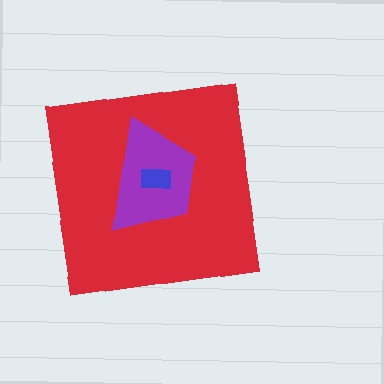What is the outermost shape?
The red square.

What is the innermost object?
The blue rectangle.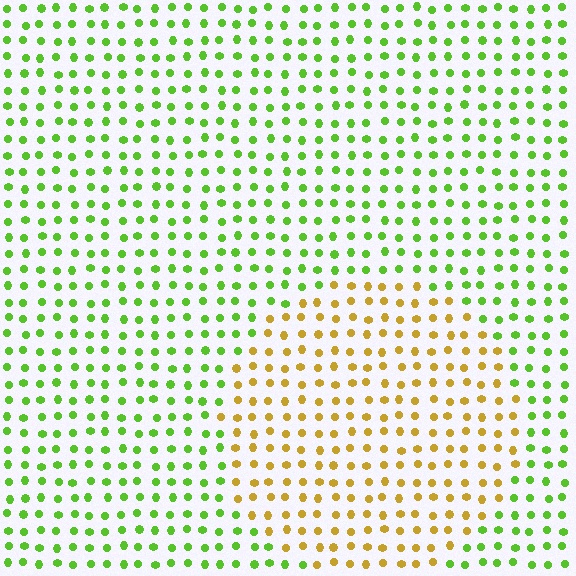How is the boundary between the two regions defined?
The boundary is defined purely by a slight shift in hue (about 56 degrees). Spacing, size, and orientation are identical on both sides.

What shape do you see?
I see a circle.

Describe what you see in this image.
The image is filled with small lime elements in a uniform arrangement. A circle-shaped region is visible where the elements are tinted to a slightly different hue, forming a subtle color boundary.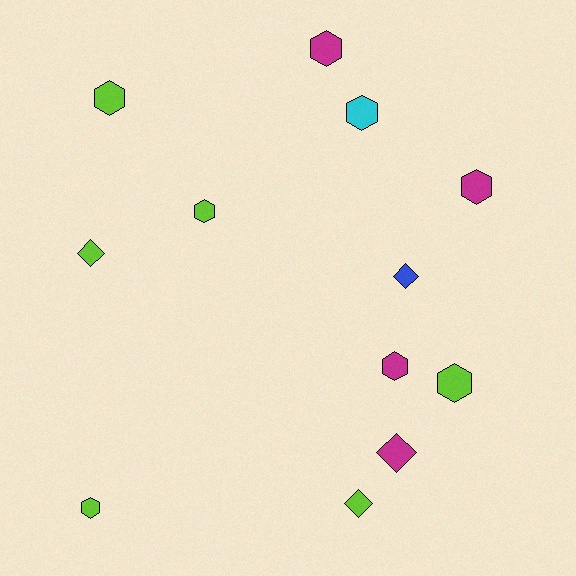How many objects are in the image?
There are 12 objects.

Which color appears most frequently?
Lime, with 6 objects.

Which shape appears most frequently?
Hexagon, with 8 objects.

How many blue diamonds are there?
There is 1 blue diamond.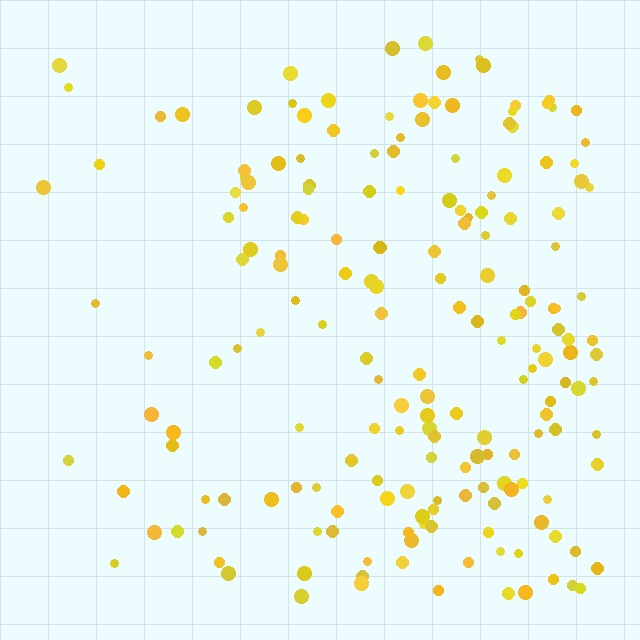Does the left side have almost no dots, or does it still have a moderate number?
Still a moderate number, just noticeably fewer than the right.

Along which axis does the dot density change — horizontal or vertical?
Horizontal.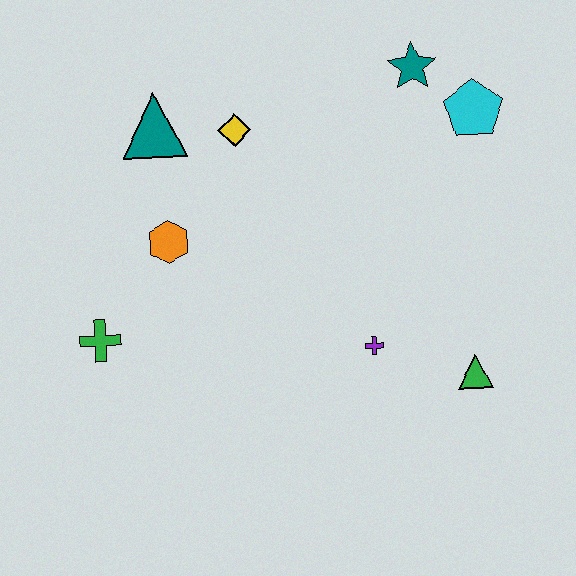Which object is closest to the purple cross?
The green triangle is closest to the purple cross.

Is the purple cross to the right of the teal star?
No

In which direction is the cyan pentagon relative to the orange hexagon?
The cyan pentagon is to the right of the orange hexagon.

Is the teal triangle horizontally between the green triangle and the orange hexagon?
No